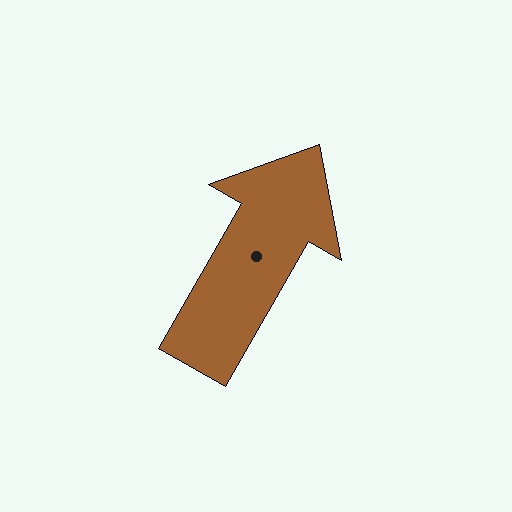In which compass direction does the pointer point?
Northeast.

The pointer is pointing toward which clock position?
Roughly 1 o'clock.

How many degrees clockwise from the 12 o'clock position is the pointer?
Approximately 30 degrees.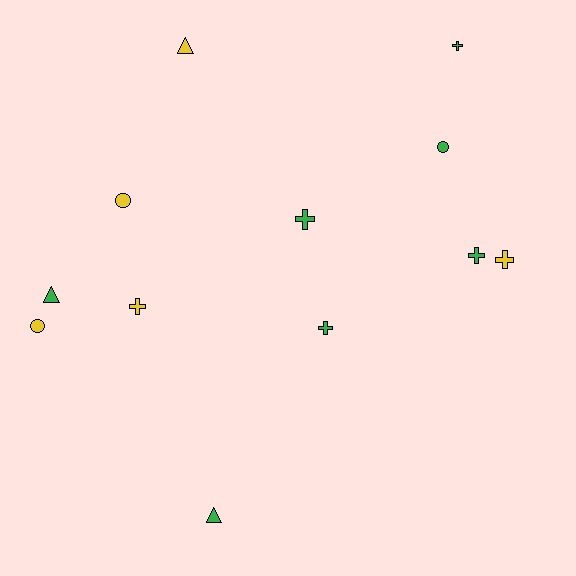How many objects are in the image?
There are 12 objects.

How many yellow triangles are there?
There is 1 yellow triangle.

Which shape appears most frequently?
Cross, with 6 objects.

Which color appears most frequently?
Green, with 7 objects.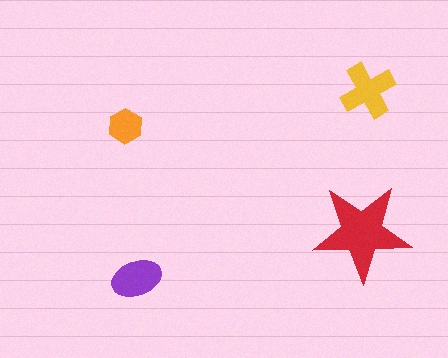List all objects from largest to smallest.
The red star, the yellow cross, the purple ellipse, the orange hexagon.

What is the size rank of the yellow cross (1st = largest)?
2nd.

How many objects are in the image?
There are 4 objects in the image.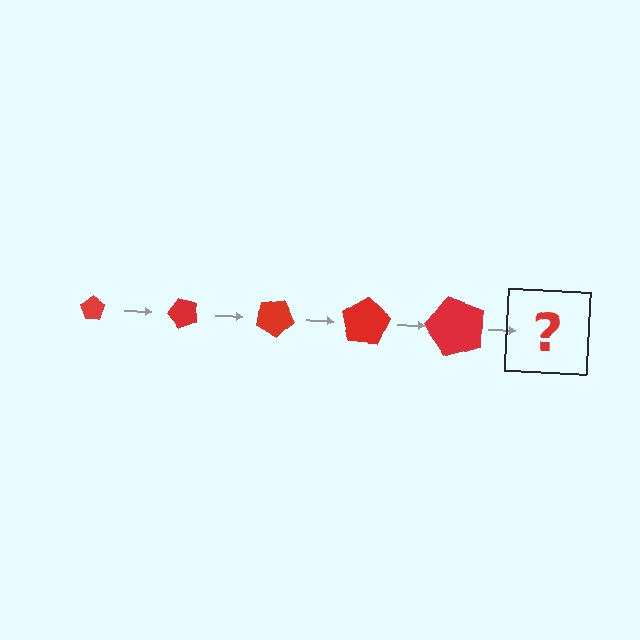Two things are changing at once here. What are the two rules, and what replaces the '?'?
The two rules are that the pentagon grows larger each step and it rotates 50 degrees each step. The '?' should be a pentagon, larger than the previous one and rotated 250 degrees from the start.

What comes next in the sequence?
The next element should be a pentagon, larger than the previous one and rotated 250 degrees from the start.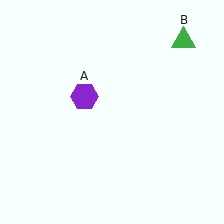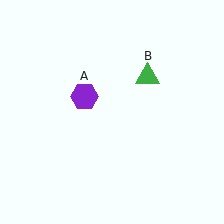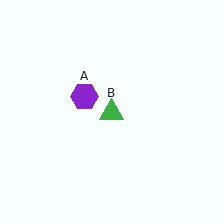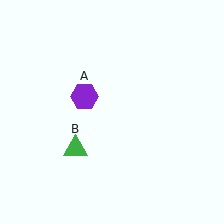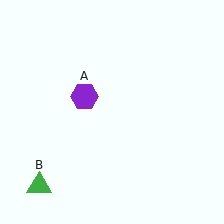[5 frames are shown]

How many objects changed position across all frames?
1 object changed position: green triangle (object B).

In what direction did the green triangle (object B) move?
The green triangle (object B) moved down and to the left.